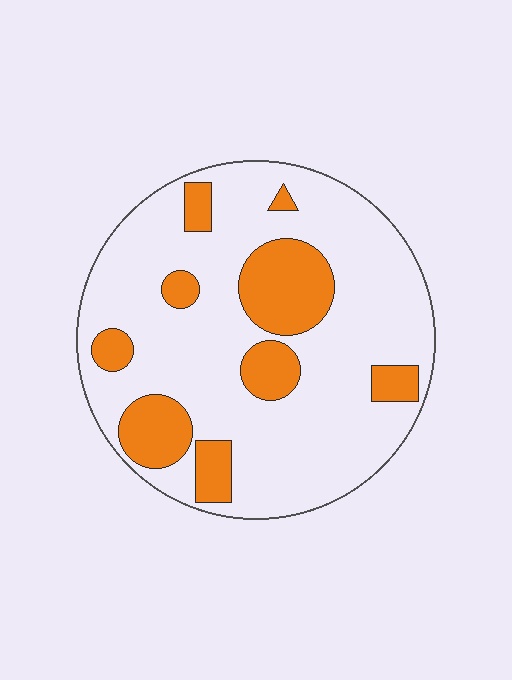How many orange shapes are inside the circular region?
9.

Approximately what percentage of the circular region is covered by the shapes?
Approximately 25%.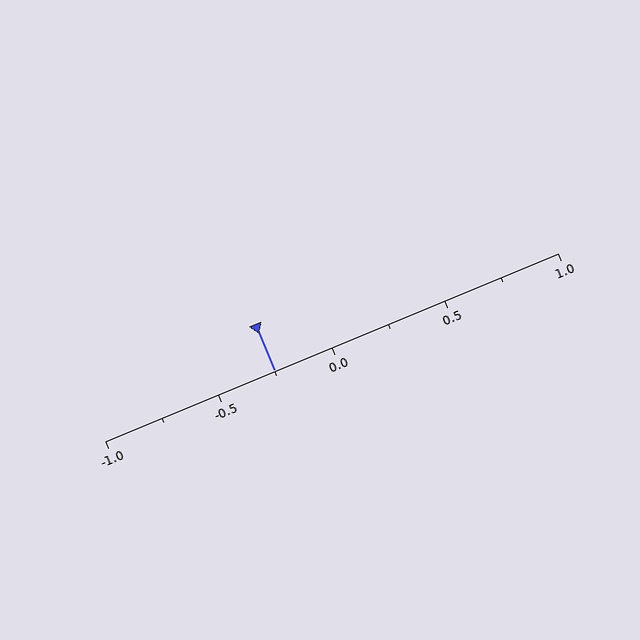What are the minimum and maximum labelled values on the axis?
The axis runs from -1.0 to 1.0.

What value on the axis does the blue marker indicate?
The marker indicates approximately -0.25.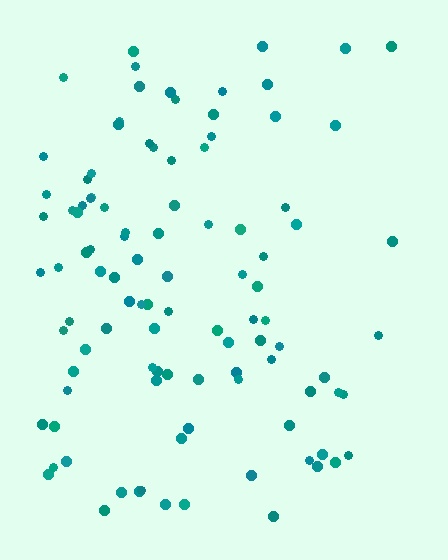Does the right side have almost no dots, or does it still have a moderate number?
Still a moderate number, just noticeably fewer than the left.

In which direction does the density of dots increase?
From right to left, with the left side densest.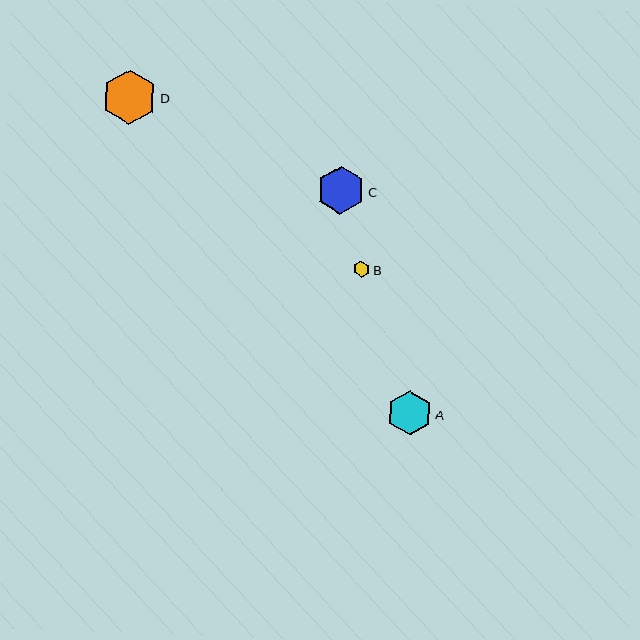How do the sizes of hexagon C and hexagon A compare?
Hexagon C and hexagon A are approximately the same size.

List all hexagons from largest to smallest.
From largest to smallest: D, C, A, B.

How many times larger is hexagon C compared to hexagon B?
Hexagon C is approximately 3.0 times the size of hexagon B.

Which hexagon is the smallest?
Hexagon B is the smallest with a size of approximately 16 pixels.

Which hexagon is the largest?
Hexagon D is the largest with a size of approximately 54 pixels.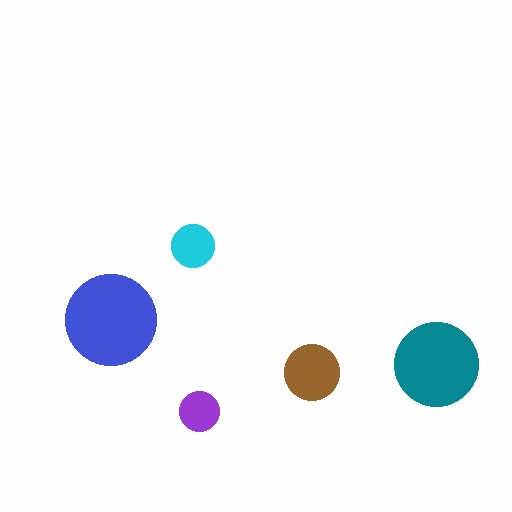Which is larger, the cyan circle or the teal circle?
The teal one.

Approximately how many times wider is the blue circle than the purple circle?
About 2.5 times wider.